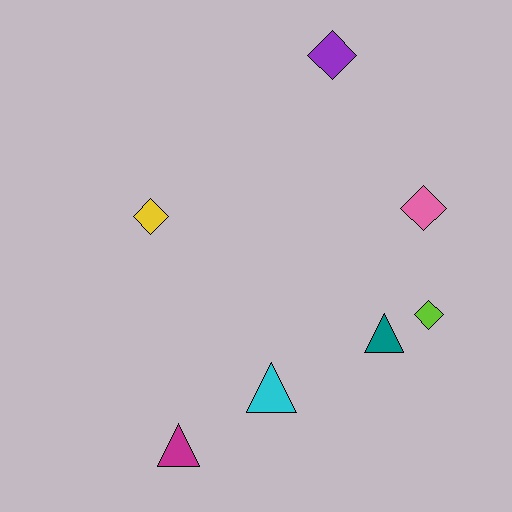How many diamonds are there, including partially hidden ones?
There are 4 diamonds.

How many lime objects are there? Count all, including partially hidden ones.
There is 1 lime object.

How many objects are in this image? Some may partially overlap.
There are 7 objects.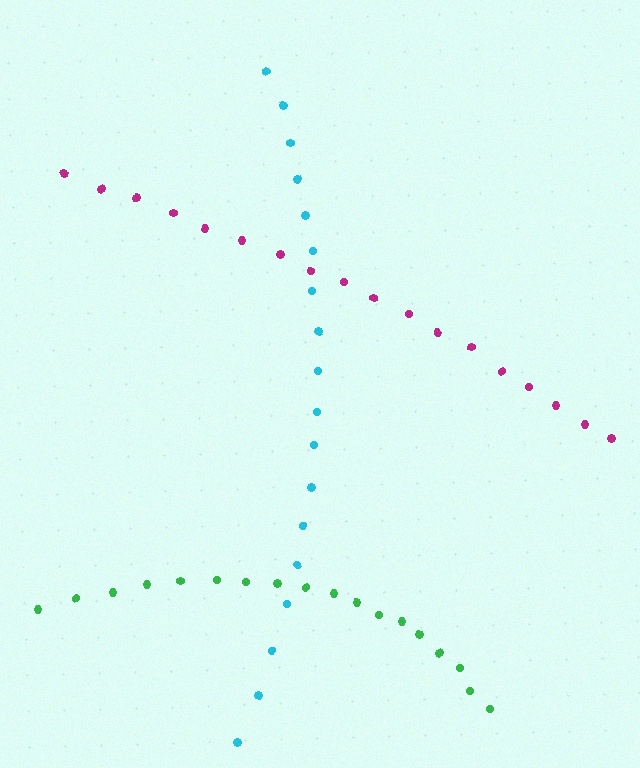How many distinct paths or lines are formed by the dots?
There are 3 distinct paths.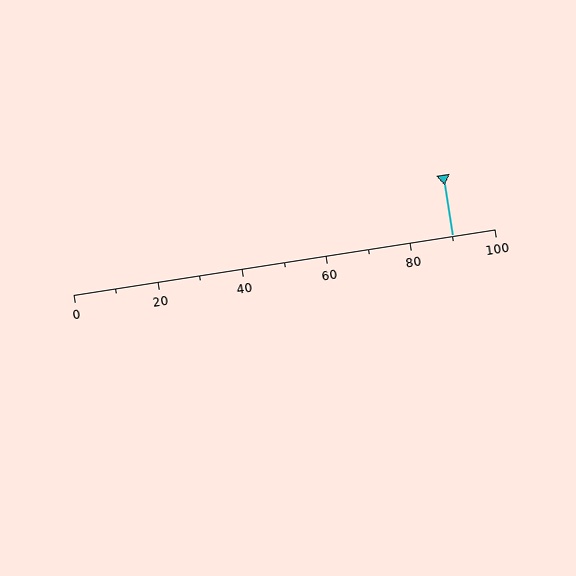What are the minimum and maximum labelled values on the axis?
The axis runs from 0 to 100.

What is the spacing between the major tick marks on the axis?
The major ticks are spaced 20 apart.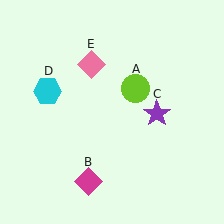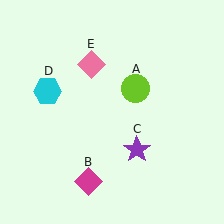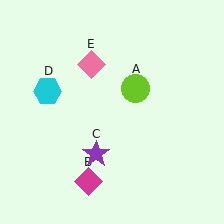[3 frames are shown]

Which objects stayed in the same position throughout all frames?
Lime circle (object A) and magenta diamond (object B) and cyan hexagon (object D) and pink diamond (object E) remained stationary.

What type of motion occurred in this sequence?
The purple star (object C) rotated clockwise around the center of the scene.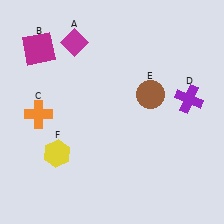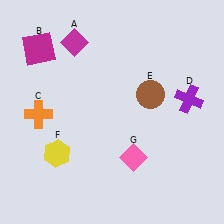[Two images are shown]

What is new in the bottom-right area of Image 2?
A pink diamond (G) was added in the bottom-right area of Image 2.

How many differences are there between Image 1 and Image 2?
There is 1 difference between the two images.